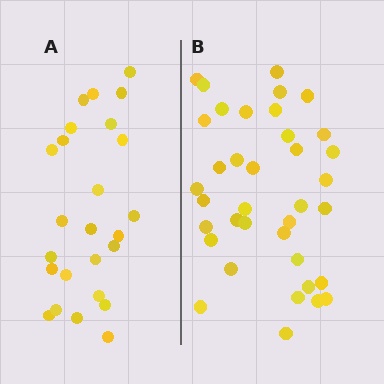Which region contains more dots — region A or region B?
Region B (the right region) has more dots.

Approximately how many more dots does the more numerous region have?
Region B has roughly 12 or so more dots than region A.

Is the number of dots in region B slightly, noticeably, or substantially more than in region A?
Region B has substantially more. The ratio is roughly 1.5 to 1.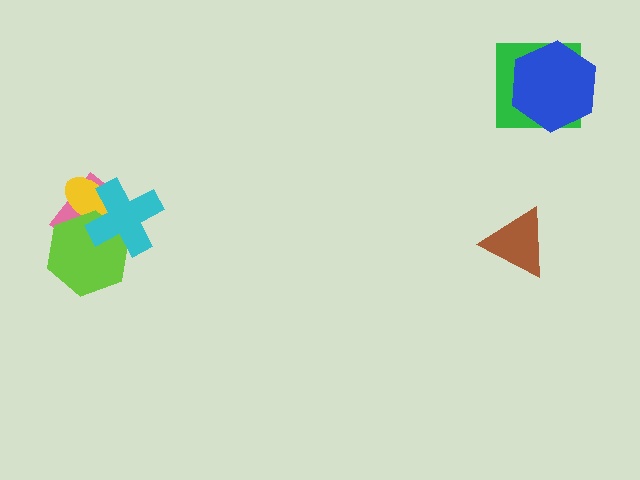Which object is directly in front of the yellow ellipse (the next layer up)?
The lime hexagon is directly in front of the yellow ellipse.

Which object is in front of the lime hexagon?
The cyan cross is in front of the lime hexagon.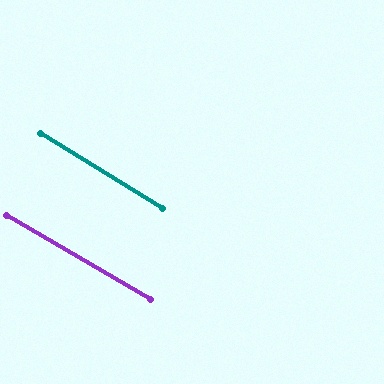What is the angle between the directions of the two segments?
Approximately 1 degree.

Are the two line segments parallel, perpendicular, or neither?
Parallel — their directions differ by only 1.4°.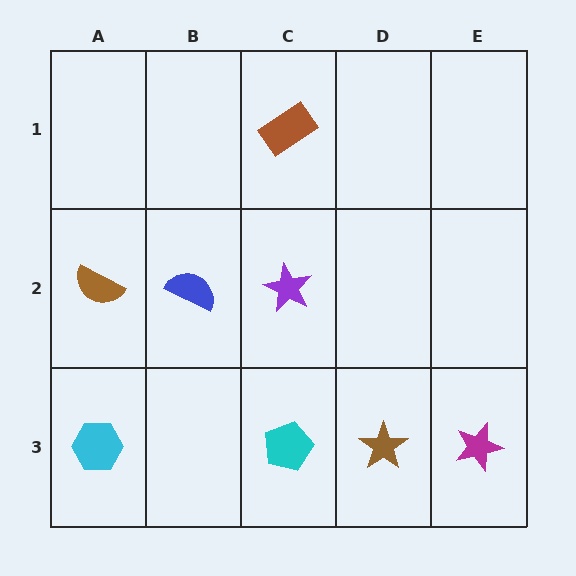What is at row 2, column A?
A brown semicircle.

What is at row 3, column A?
A cyan hexagon.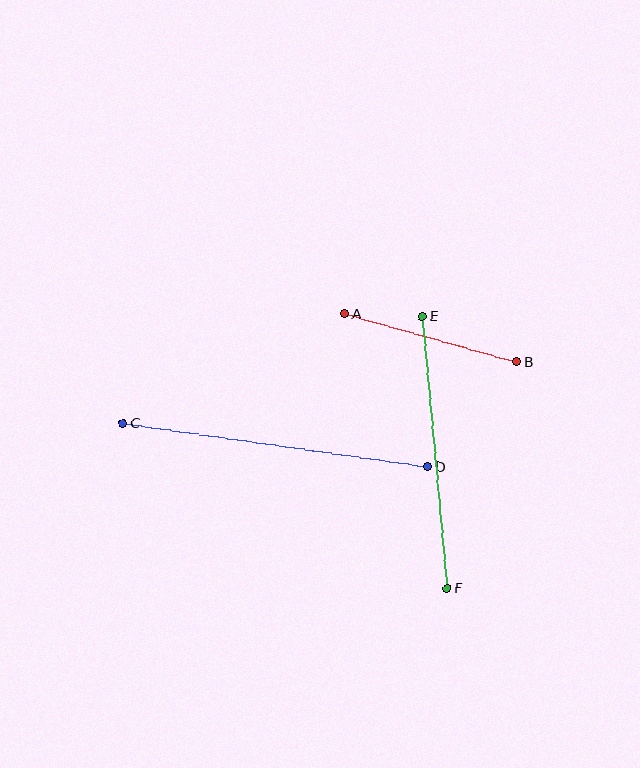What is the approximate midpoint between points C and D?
The midpoint is at approximately (275, 445) pixels.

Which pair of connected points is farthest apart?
Points C and D are farthest apart.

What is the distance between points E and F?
The distance is approximately 273 pixels.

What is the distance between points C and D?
The distance is approximately 308 pixels.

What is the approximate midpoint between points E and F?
The midpoint is at approximately (435, 452) pixels.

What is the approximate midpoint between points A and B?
The midpoint is at approximately (431, 338) pixels.